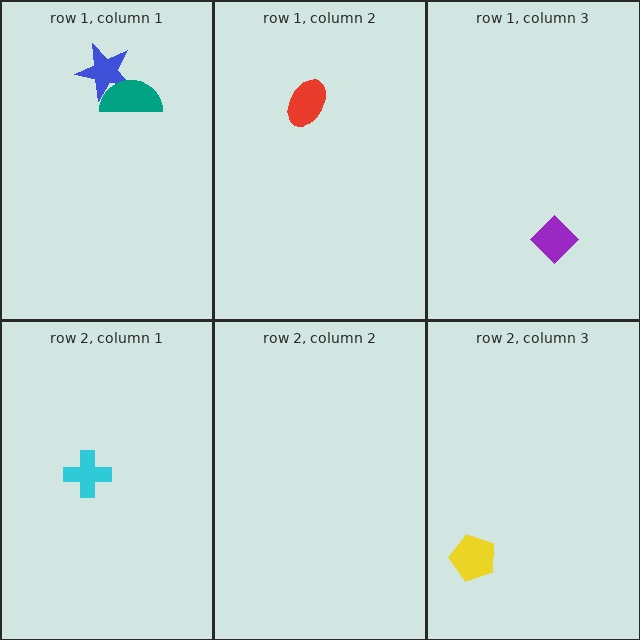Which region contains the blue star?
The row 1, column 1 region.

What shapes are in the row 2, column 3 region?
The yellow pentagon.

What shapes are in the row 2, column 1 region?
The cyan cross.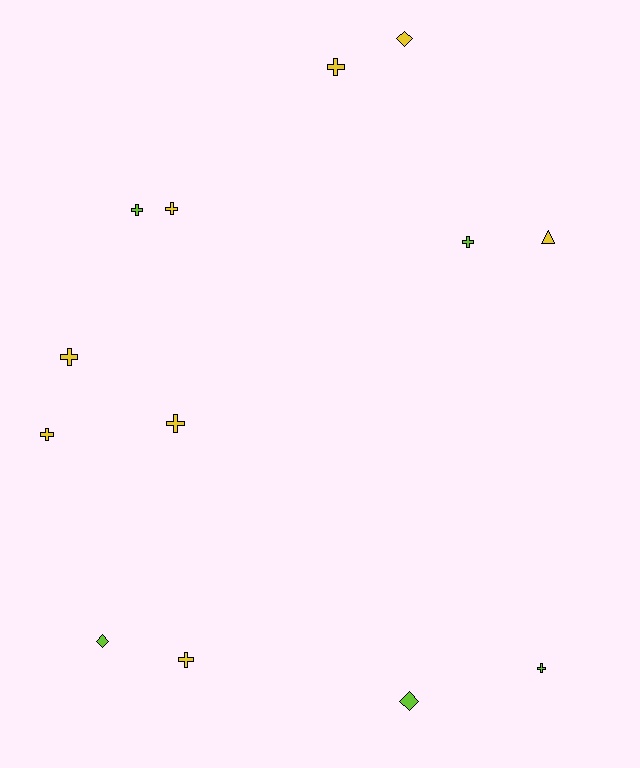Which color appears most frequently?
Yellow, with 8 objects.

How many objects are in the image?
There are 13 objects.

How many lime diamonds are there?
There are 2 lime diamonds.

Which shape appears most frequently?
Cross, with 9 objects.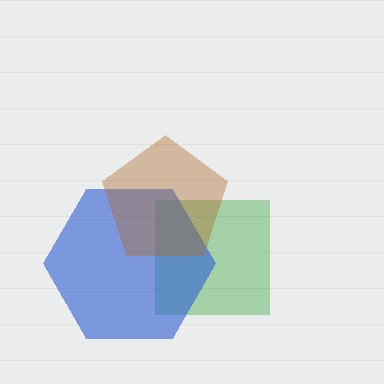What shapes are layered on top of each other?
The layered shapes are: a green square, a blue hexagon, a brown pentagon.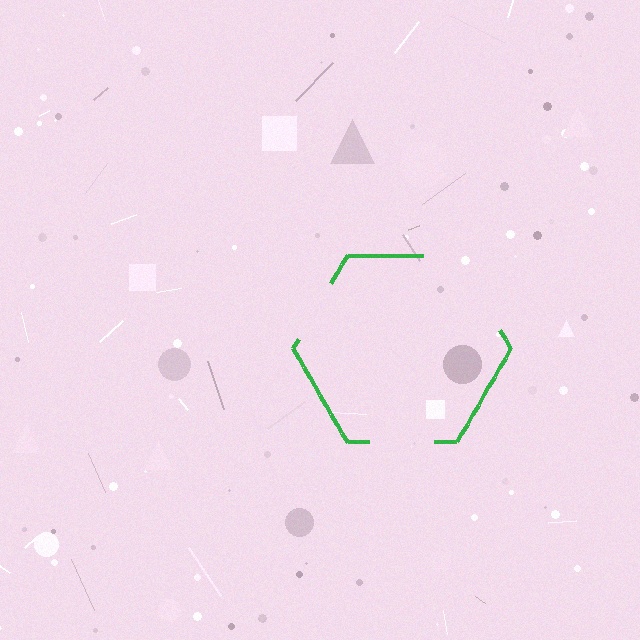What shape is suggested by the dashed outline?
The dashed outline suggests a hexagon.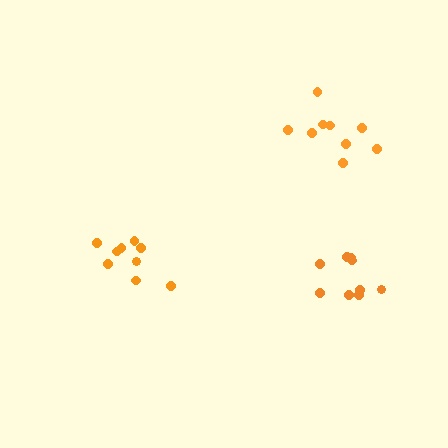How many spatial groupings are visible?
There are 3 spatial groupings.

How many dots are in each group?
Group 1: 9 dots, Group 2: 9 dots, Group 3: 9 dots (27 total).